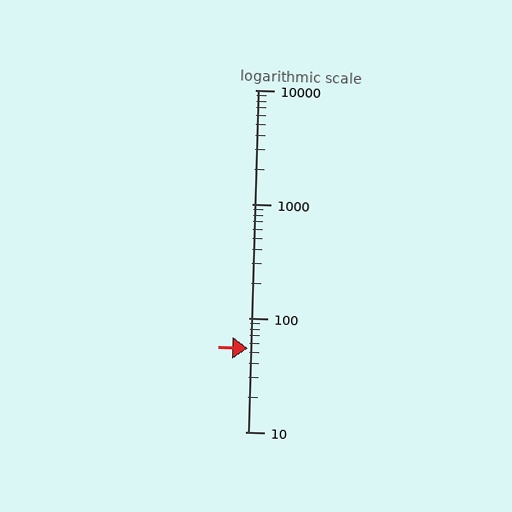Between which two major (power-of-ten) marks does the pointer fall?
The pointer is between 10 and 100.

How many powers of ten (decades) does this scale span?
The scale spans 3 decades, from 10 to 10000.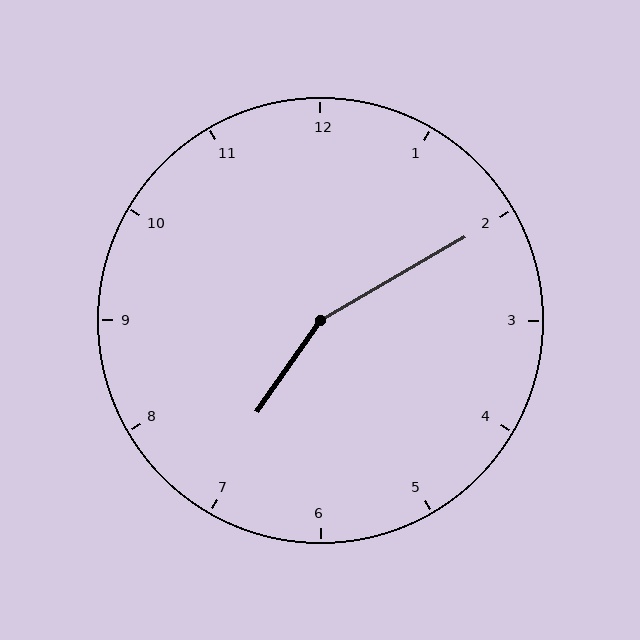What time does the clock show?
7:10.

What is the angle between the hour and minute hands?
Approximately 155 degrees.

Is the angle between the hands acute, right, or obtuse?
It is obtuse.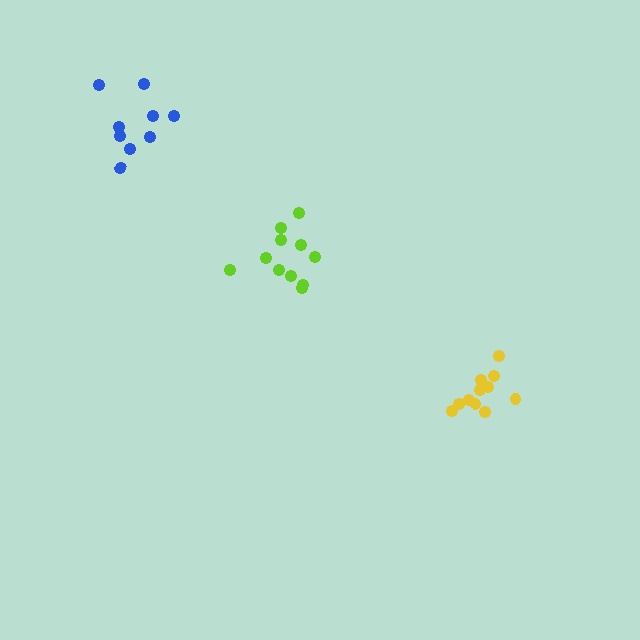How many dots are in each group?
Group 1: 11 dots, Group 2: 11 dots, Group 3: 9 dots (31 total).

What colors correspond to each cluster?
The clusters are colored: lime, yellow, blue.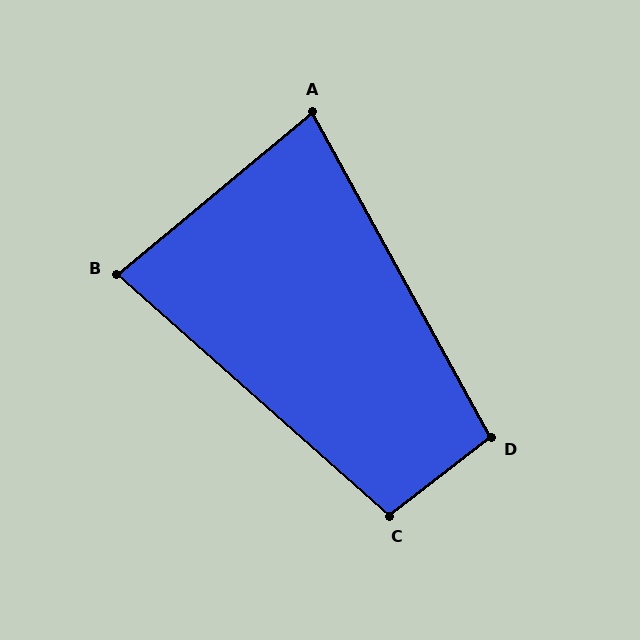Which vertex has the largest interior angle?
C, at approximately 101 degrees.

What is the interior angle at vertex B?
Approximately 81 degrees (acute).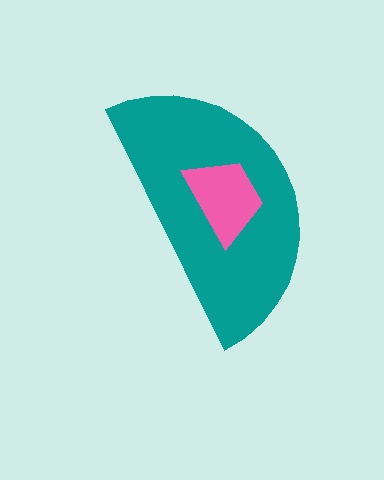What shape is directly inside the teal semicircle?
The pink trapezoid.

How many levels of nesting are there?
2.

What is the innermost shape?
The pink trapezoid.